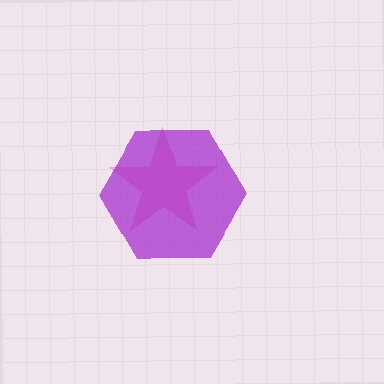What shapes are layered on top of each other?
The layered shapes are: a pink star, a purple hexagon.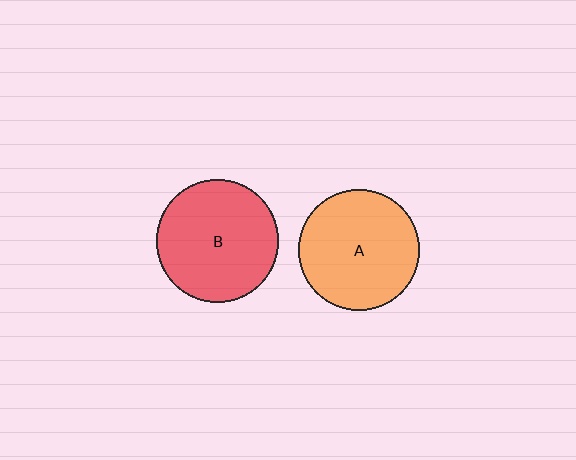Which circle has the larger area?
Circle B (red).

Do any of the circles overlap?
No, none of the circles overlap.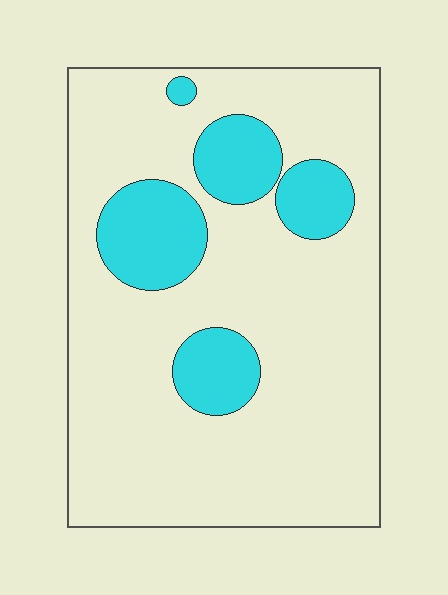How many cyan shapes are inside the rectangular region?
5.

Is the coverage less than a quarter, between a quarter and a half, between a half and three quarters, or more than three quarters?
Less than a quarter.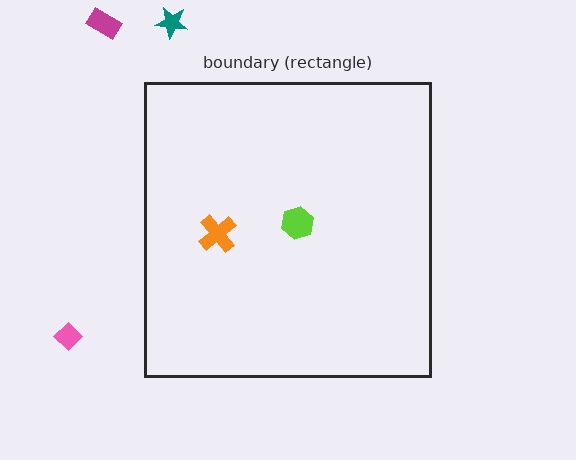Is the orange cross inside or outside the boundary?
Inside.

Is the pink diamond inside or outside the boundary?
Outside.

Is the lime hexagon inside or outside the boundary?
Inside.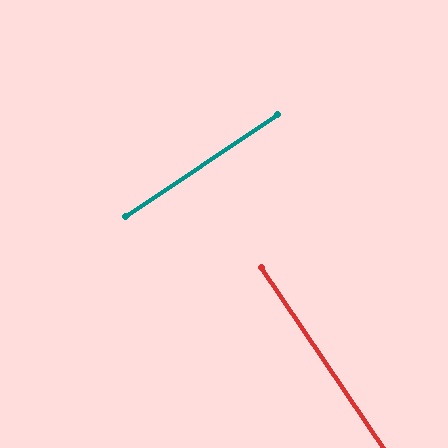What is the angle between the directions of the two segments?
Approximately 90 degrees.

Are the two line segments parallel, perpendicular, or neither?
Perpendicular — they meet at approximately 90°.